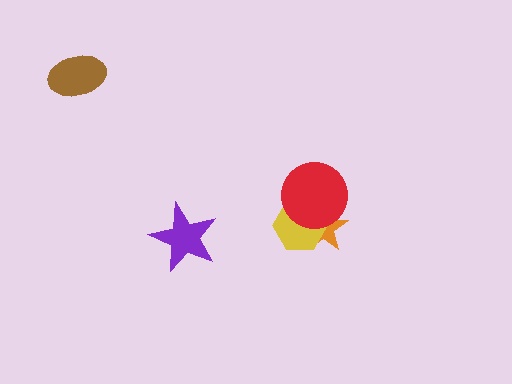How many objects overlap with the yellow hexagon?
2 objects overlap with the yellow hexagon.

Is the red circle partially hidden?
No, no other shape covers it.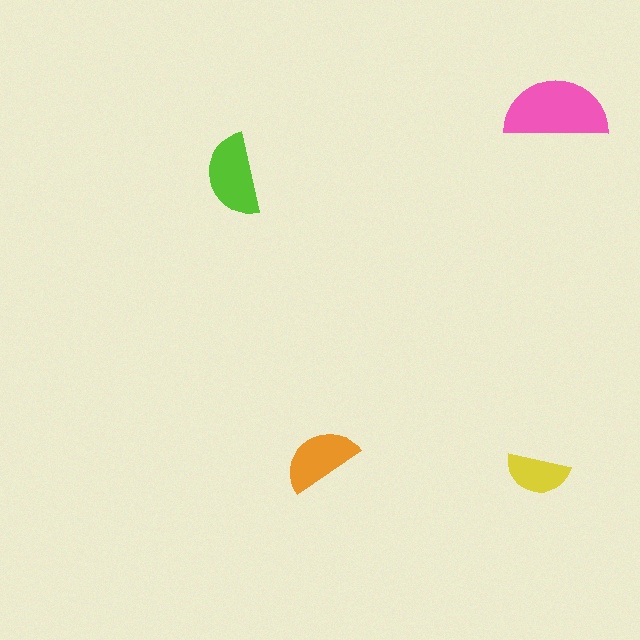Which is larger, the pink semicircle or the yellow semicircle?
The pink one.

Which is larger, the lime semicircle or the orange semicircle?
The lime one.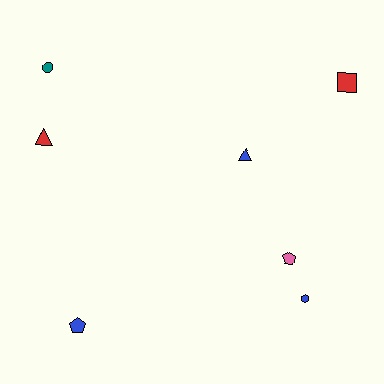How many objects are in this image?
There are 7 objects.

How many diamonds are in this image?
There are no diamonds.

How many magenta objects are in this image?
There are no magenta objects.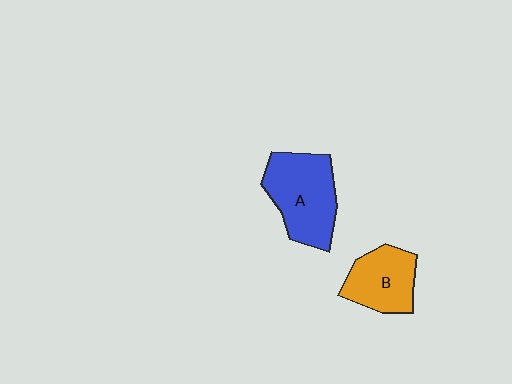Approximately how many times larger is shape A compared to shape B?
Approximately 1.4 times.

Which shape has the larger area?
Shape A (blue).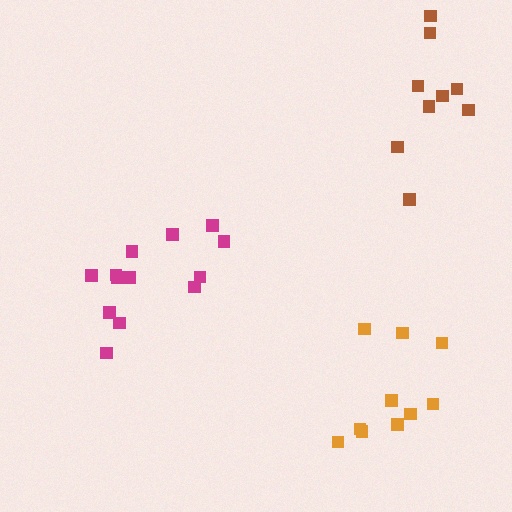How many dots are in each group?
Group 1: 10 dots, Group 2: 13 dots, Group 3: 9 dots (32 total).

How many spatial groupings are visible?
There are 3 spatial groupings.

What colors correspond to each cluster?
The clusters are colored: orange, magenta, brown.